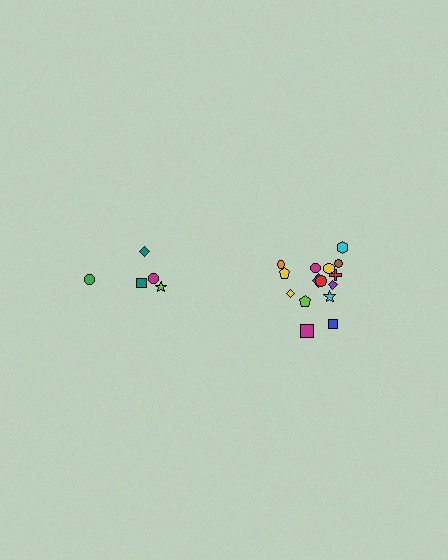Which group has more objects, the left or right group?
The right group.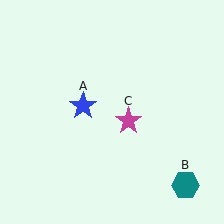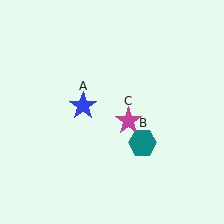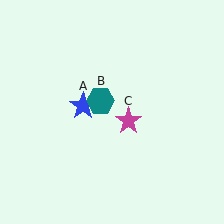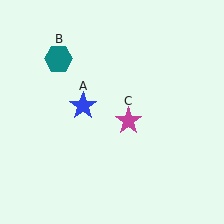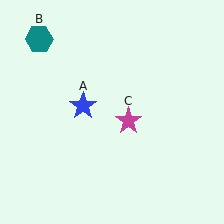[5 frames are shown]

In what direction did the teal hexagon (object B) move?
The teal hexagon (object B) moved up and to the left.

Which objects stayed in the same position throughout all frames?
Blue star (object A) and magenta star (object C) remained stationary.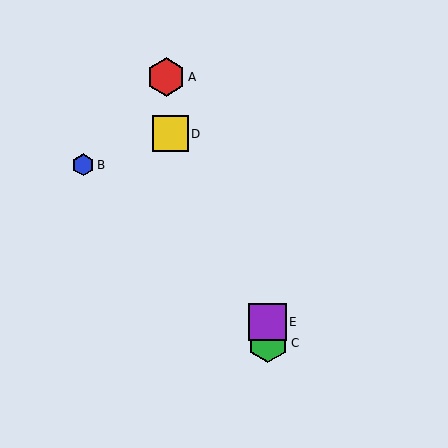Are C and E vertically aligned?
Yes, both are at x≈268.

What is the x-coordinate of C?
Object C is at x≈268.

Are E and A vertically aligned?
No, E is at x≈268 and A is at x≈166.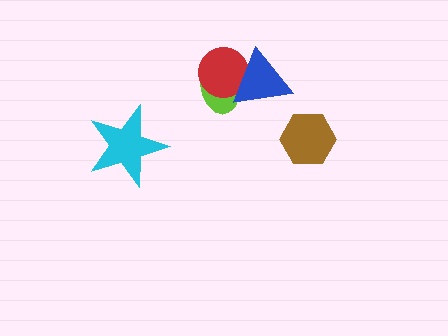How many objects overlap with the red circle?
2 objects overlap with the red circle.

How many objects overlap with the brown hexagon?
0 objects overlap with the brown hexagon.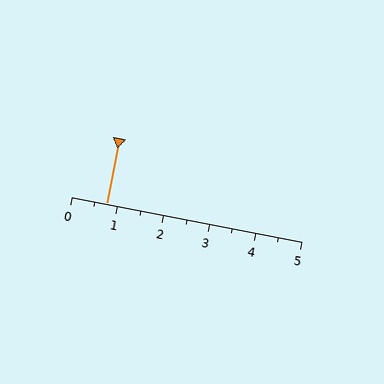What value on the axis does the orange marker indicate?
The marker indicates approximately 0.8.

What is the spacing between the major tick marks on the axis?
The major ticks are spaced 1 apart.